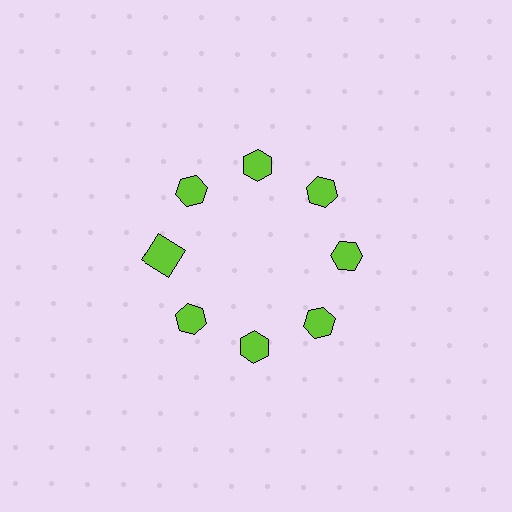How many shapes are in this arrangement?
There are 8 shapes arranged in a ring pattern.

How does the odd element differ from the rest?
It has a different shape: square instead of hexagon.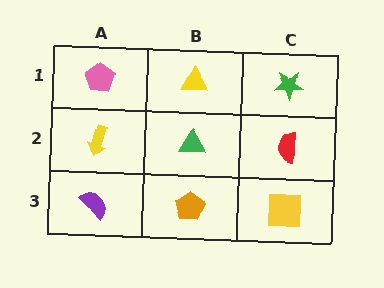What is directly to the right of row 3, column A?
An orange pentagon.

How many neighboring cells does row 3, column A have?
2.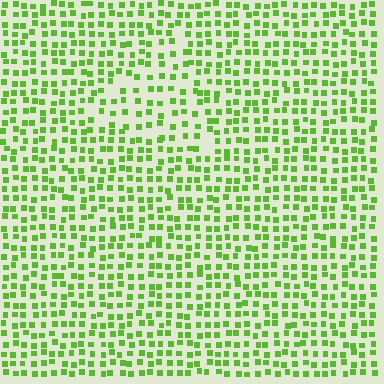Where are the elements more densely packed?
The elements are more densely packed outside the triangle boundary.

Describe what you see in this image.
The image contains small lime elements arranged at two different densities. A triangle-shaped region is visible where the elements are less densely packed than the surrounding area.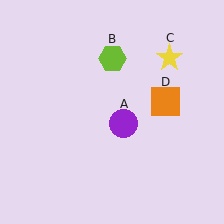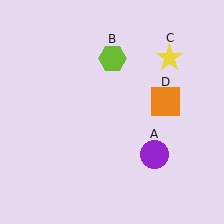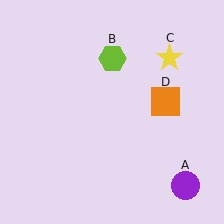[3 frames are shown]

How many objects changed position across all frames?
1 object changed position: purple circle (object A).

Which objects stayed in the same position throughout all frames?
Lime hexagon (object B) and yellow star (object C) and orange square (object D) remained stationary.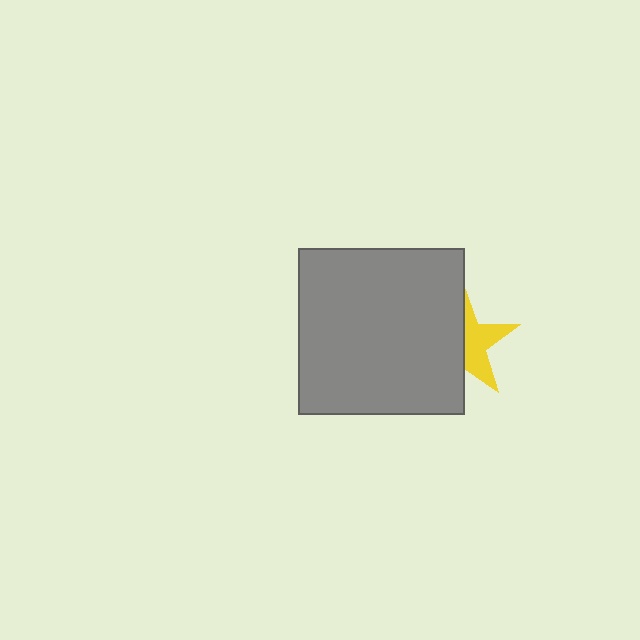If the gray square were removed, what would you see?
You would see the complete yellow star.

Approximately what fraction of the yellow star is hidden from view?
Roughly 55% of the yellow star is hidden behind the gray square.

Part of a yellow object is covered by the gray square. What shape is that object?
It is a star.